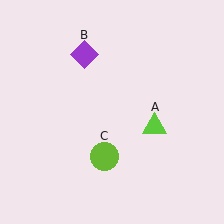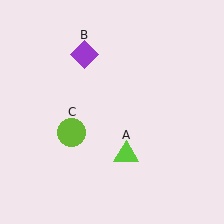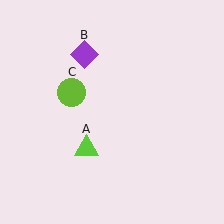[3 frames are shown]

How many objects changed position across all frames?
2 objects changed position: lime triangle (object A), lime circle (object C).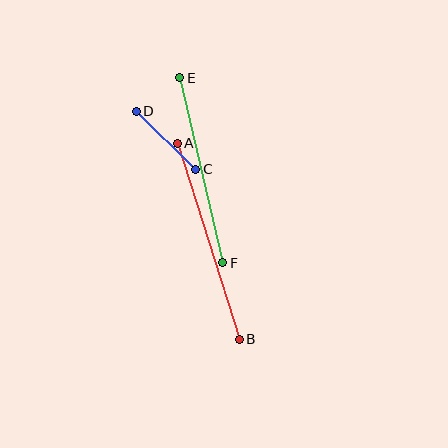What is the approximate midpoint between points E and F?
The midpoint is at approximately (201, 170) pixels.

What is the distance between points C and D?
The distance is approximately 83 pixels.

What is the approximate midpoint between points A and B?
The midpoint is at approximately (208, 241) pixels.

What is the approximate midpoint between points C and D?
The midpoint is at approximately (166, 140) pixels.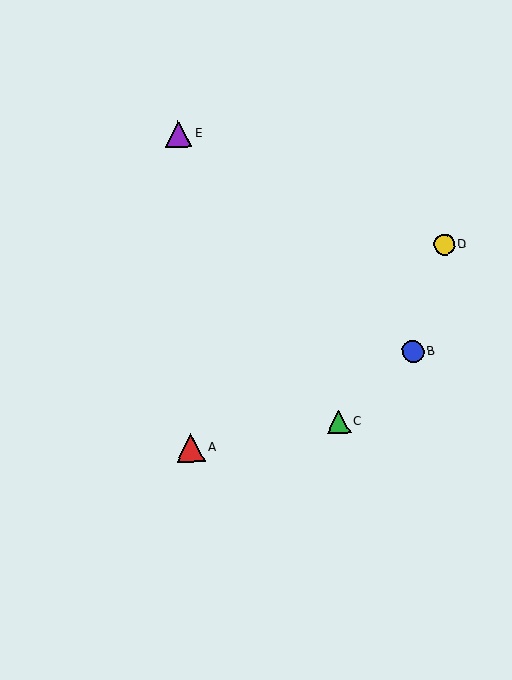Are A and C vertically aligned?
No, A is at x≈191 and C is at x≈339.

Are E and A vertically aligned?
Yes, both are at x≈178.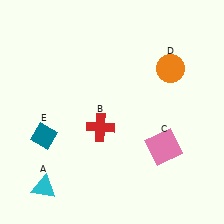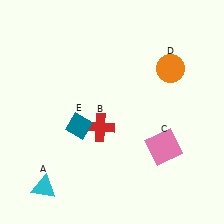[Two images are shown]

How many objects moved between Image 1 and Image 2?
1 object moved between the two images.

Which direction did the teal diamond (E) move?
The teal diamond (E) moved right.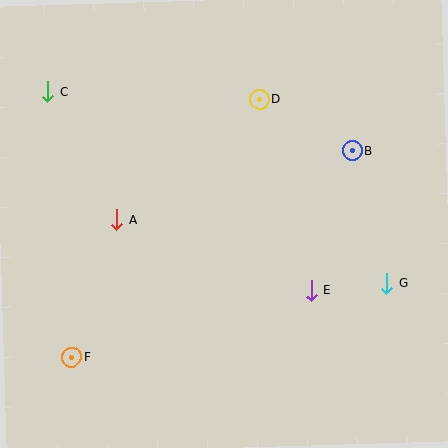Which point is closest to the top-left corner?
Point C is closest to the top-left corner.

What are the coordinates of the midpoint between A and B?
The midpoint between A and B is at (234, 185).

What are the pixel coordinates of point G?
Point G is at (386, 284).